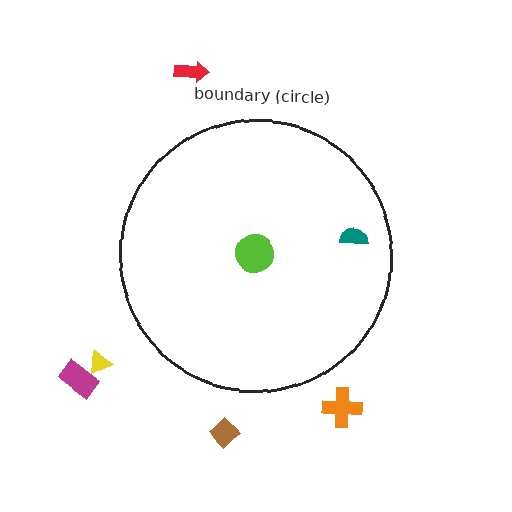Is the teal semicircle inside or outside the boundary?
Inside.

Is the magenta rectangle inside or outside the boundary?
Outside.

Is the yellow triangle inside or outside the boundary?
Outside.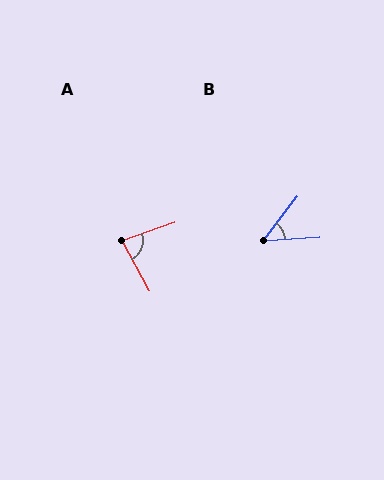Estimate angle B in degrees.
Approximately 49 degrees.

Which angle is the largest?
A, at approximately 81 degrees.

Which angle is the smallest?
B, at approximately 49 degrees.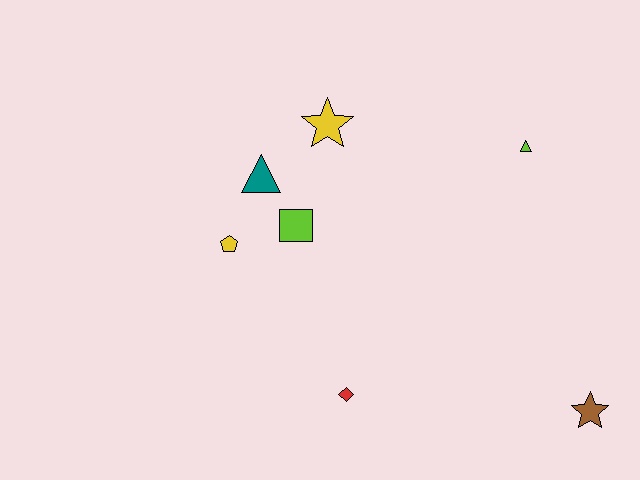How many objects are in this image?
There are 7 objects.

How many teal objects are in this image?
There is 1 teal object.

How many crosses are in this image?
There are no crosses.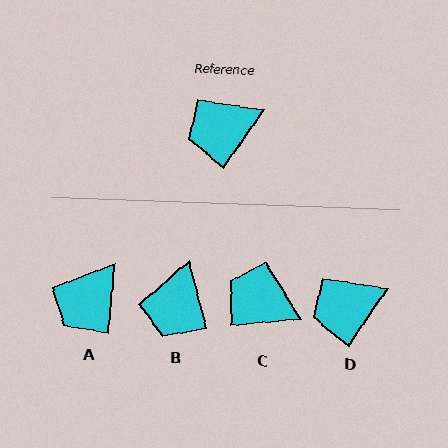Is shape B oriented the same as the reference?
No, it is off by about 50 degrees.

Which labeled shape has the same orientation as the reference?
D.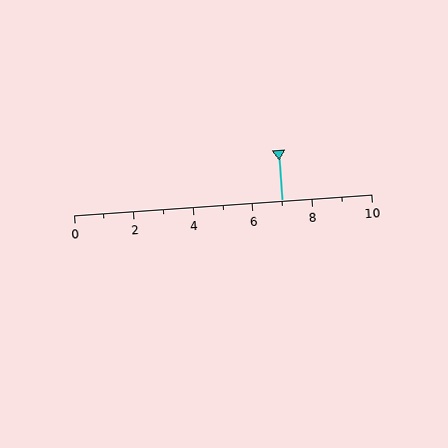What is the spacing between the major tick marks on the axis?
The major ticks are spaced 2 apart.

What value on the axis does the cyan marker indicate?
The marker indicates approximately 7.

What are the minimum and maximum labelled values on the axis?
The axis runs from 0 to 10.